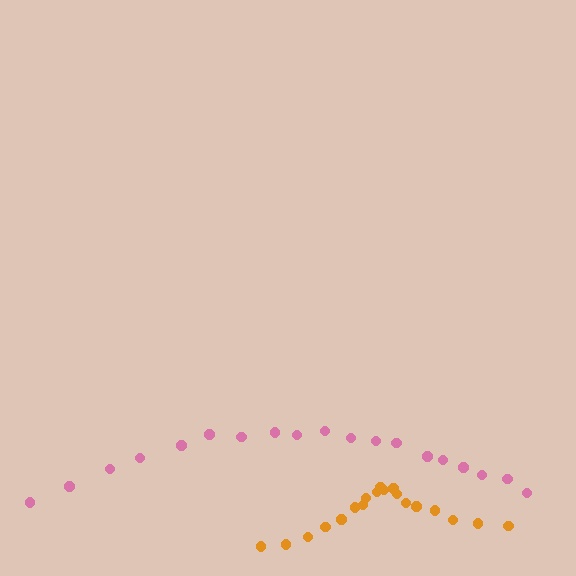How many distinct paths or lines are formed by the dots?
There are 2 distinct paths.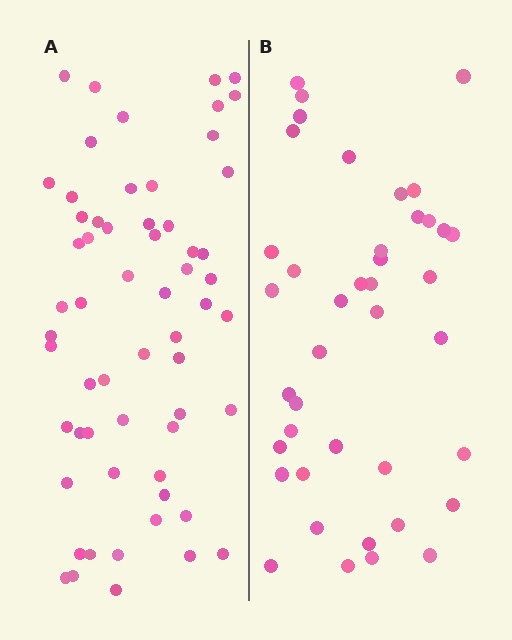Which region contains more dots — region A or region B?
Region A (the left region) has more dots.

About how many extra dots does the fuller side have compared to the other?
Region A has approximately 20 more dots than region B.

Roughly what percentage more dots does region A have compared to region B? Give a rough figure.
About 45% more.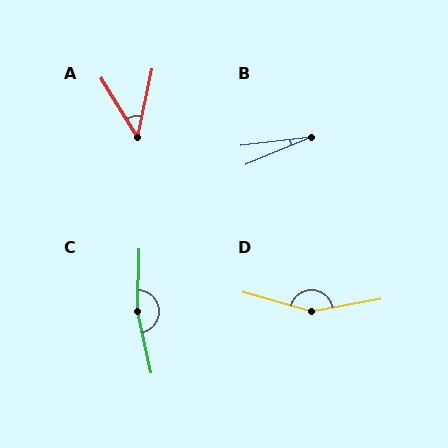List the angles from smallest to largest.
B (16°), A (43°), D (154°), C (166°).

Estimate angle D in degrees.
Approximately 154 degrees.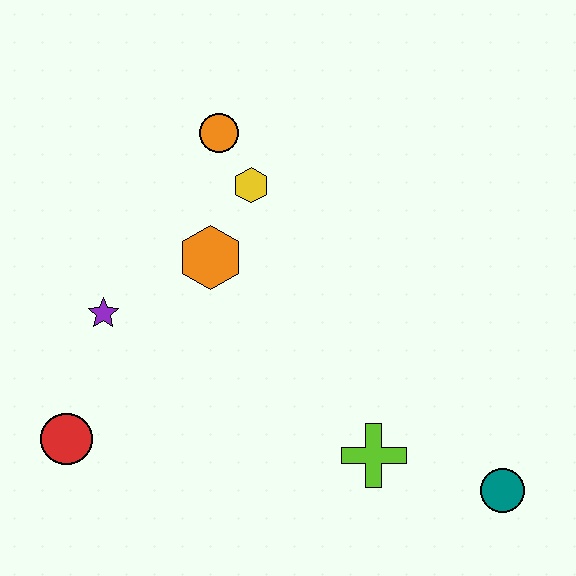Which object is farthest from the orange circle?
The teal circle is farthest from the orange circle.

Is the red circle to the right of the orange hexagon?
No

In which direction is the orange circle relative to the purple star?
The orange circle is above the purple star.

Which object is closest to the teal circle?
The lime cross is closest to the teal circle.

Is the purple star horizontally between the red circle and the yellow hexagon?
Yes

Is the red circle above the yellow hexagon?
No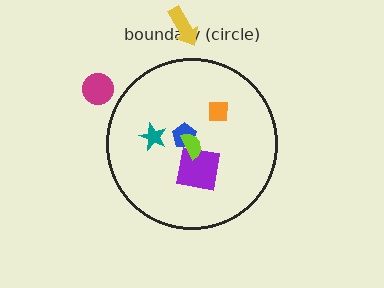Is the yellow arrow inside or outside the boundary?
Outside.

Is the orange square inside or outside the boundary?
Inside.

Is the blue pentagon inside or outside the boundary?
Inside.